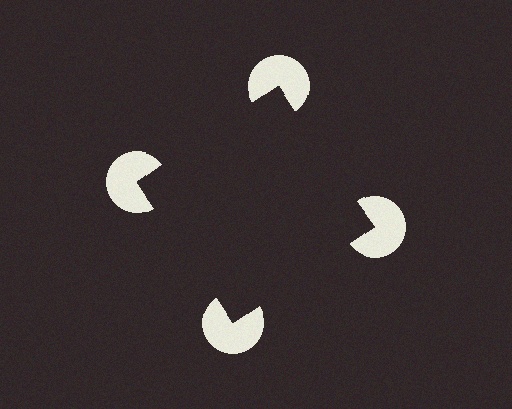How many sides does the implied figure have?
4 sides.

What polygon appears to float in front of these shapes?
An illusory square — its edges are inferred from the aligned wedge cuts in the pac-man discs, not physically drawn.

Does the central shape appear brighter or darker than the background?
It typically appears slightly darker than the background, even though no actual brightness change is drawn.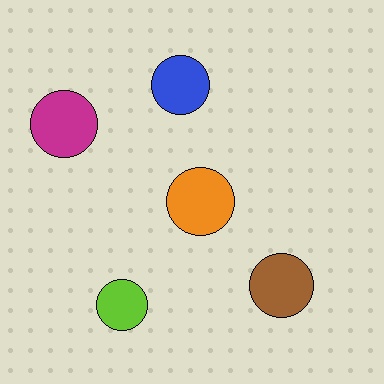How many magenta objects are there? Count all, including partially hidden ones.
There is 1 magenta object.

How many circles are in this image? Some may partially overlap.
There are 5 circles.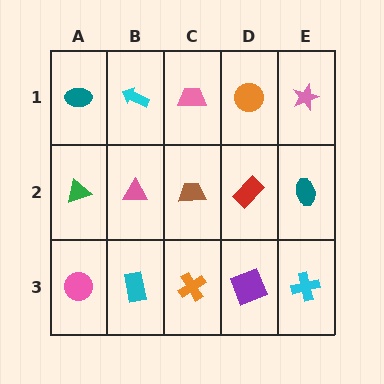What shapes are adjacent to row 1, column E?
A teal ellipse (row 2, column E), an orange circle (row 1, column D).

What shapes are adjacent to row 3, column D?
A red rectangle (row 2, column D), an orange cross (row 3, column C), a cyan cross (row 3, column E).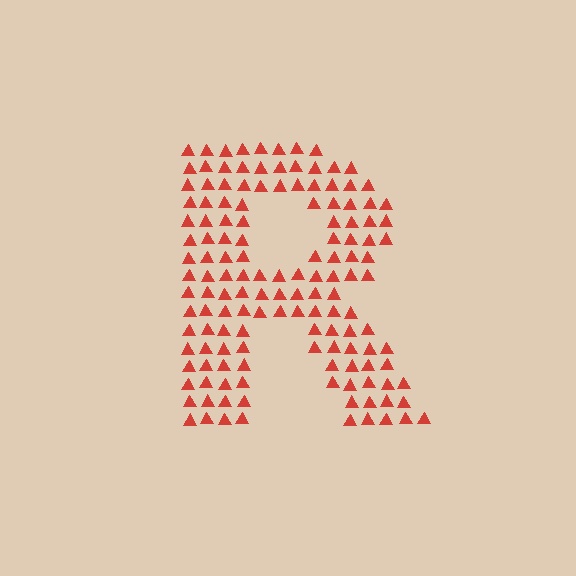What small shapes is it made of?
It is made of small triangles.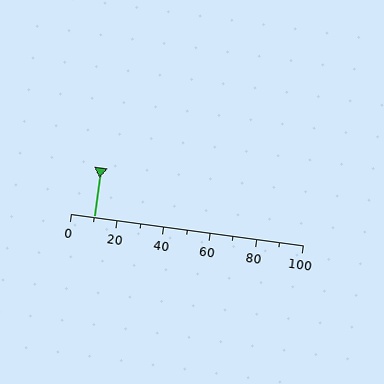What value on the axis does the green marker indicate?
The marker indicates approximately 10.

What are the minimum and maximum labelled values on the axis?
The axis runs from 0 to 100.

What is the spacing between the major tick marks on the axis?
The major ticks are spaced 20 apart.